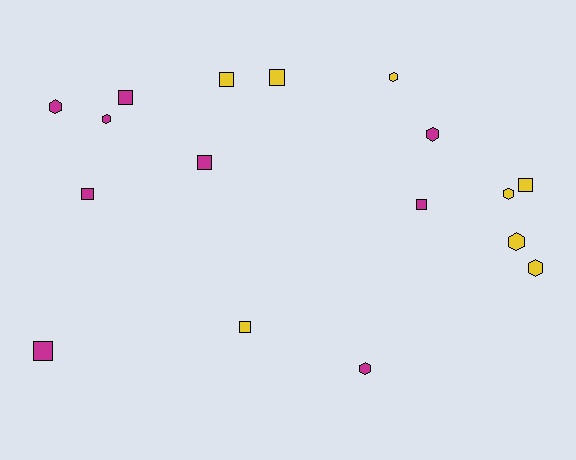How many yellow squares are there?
There are 4 yellow squares.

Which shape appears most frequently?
Square, with 9 objects.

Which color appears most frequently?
Magenta, with 9 objects.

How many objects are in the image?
There are 17 objects.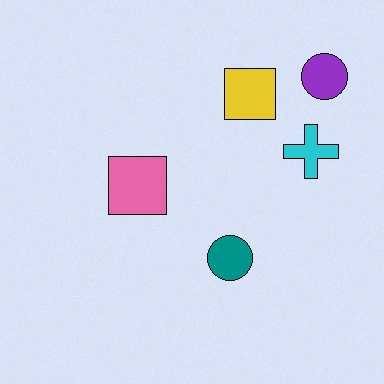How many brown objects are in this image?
There are no brown objects.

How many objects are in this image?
There are 5 objects.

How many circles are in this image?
There are 2 circles.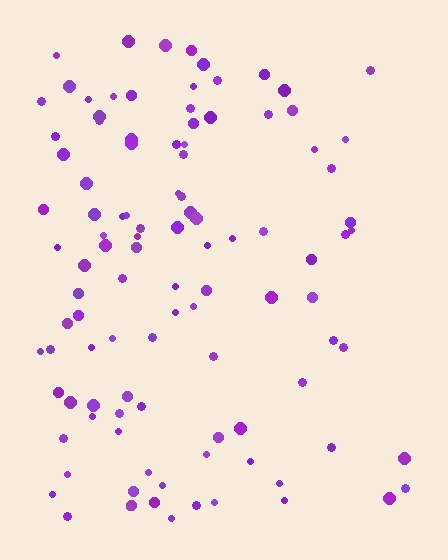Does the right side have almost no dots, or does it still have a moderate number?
Still a moderate number, just noticeably fewer than the left.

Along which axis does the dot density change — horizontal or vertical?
Horizontal.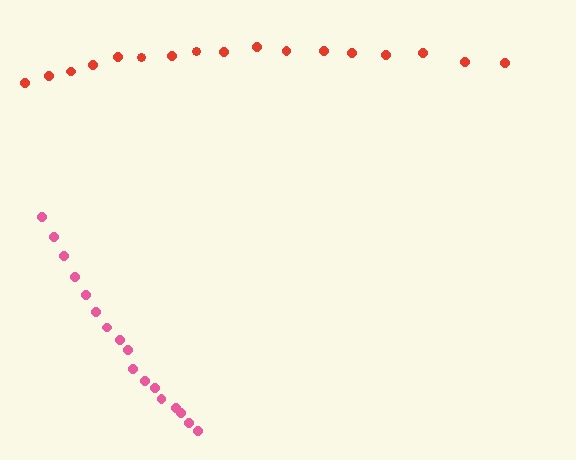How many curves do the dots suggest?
There are 2 distinct paths.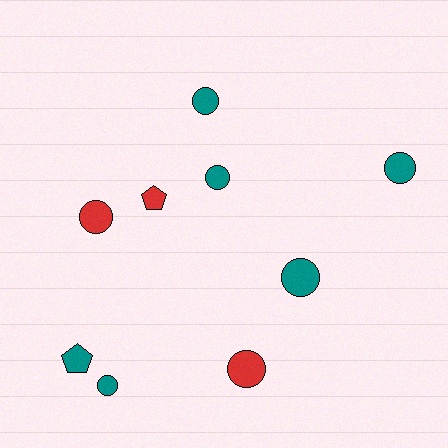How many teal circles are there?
There are 5 teal circles.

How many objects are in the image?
There are 9 objects.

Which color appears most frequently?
Teal, with 6 objects.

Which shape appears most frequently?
Circle, with 7 objects.